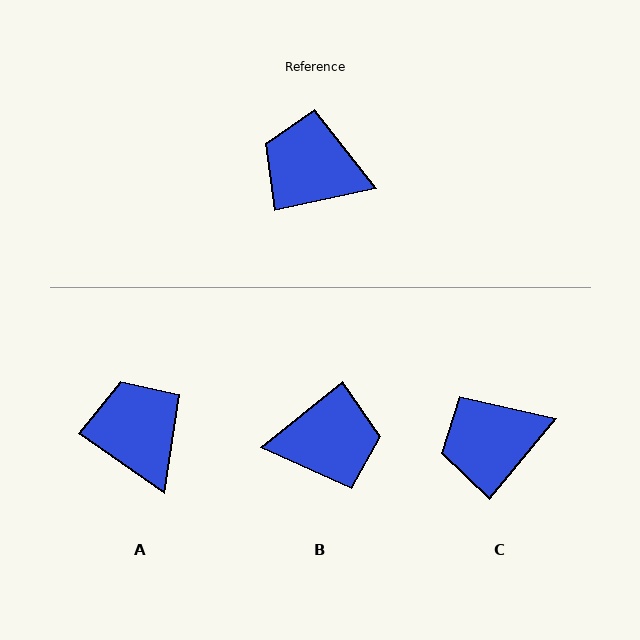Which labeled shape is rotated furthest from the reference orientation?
B, about 153 degrees away.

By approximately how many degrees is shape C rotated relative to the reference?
Approximately 39 degrees counter-clockwise.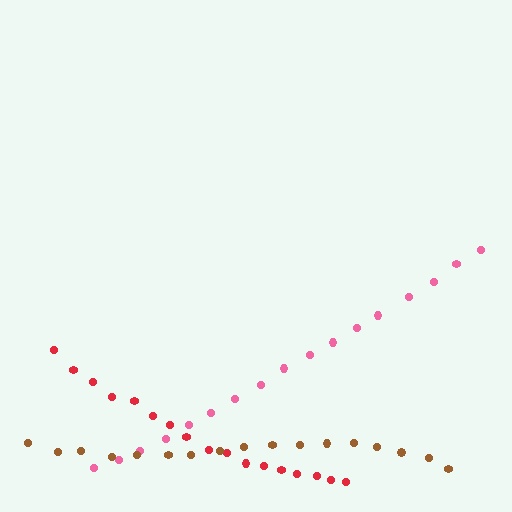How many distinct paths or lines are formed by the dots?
There are 3 distinct paths.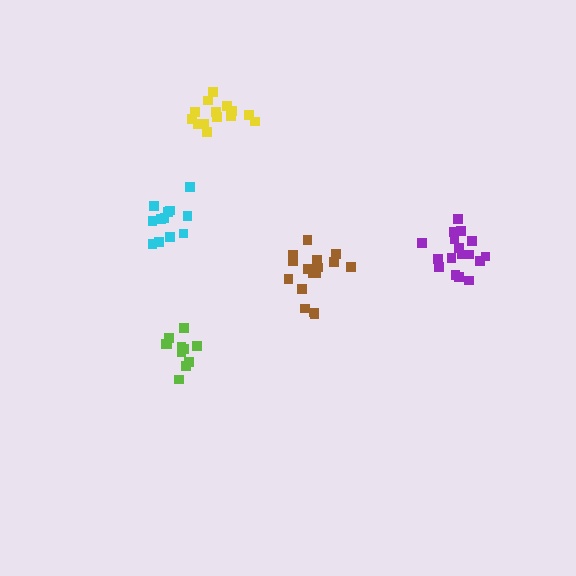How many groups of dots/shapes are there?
There are 5 groups.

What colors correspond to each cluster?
The clusters are colored: lime, brown, yellow, purple, cyan.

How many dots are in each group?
Group 1: 11 dots, Group 2: 16 dots, Group 3: 14 dots, Group 4: 17 dots, Group 5: 12 dots (70 total).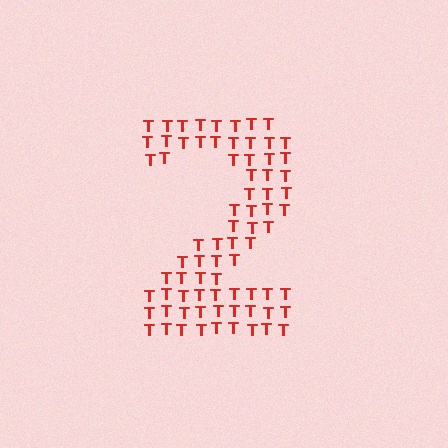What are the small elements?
The small elements are letter T's.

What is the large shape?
The large shape is the digit 2.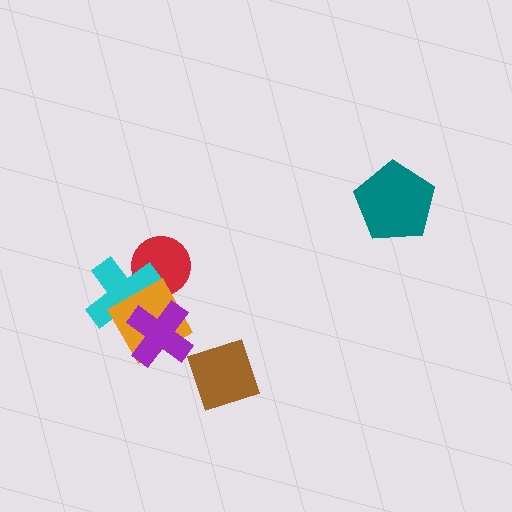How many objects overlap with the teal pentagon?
0 objects overlap with the teal pentagon.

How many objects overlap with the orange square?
2 objects overlap with the orange square.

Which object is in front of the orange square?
The purple cross is in front of the orange square.